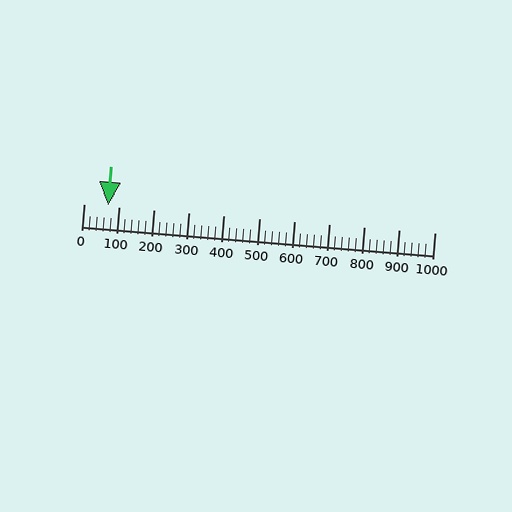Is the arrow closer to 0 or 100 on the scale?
The arrow is closer to 100.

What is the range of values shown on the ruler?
The ruler shows values from 0 to 1000.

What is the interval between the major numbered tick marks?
The major tick marks are spaced 100 units apart.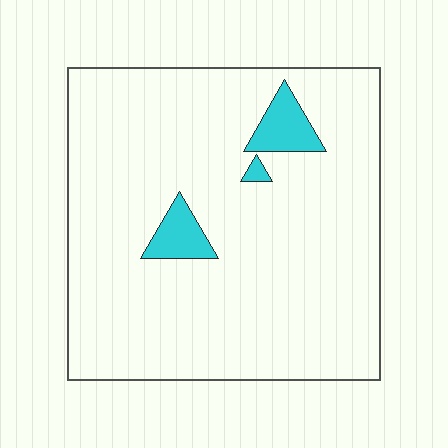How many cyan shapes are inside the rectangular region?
3.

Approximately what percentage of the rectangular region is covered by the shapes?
Approximately 5%.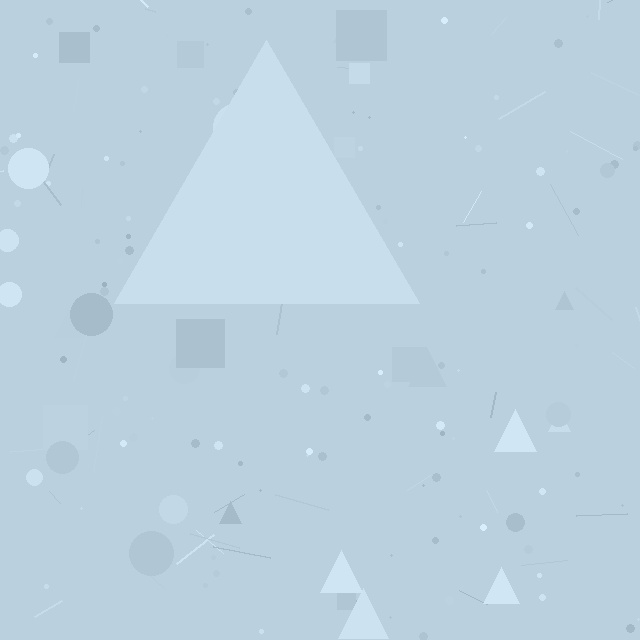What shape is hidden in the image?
A triangle is hidden in the image.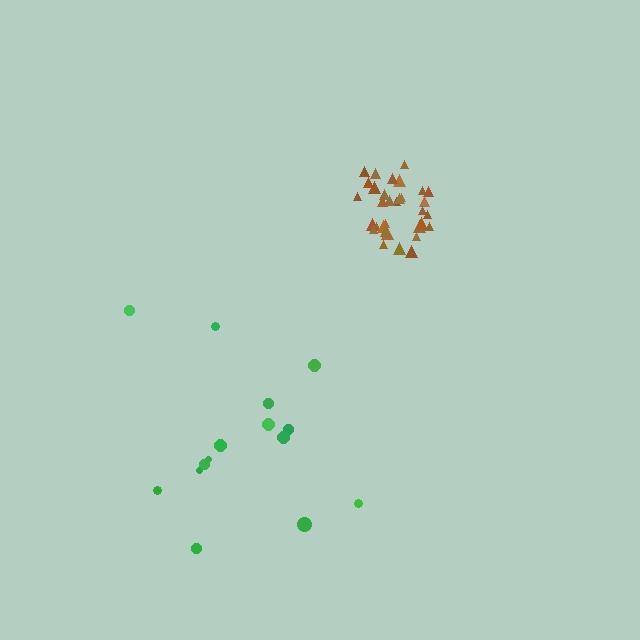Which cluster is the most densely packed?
Brown.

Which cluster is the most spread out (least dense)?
Green.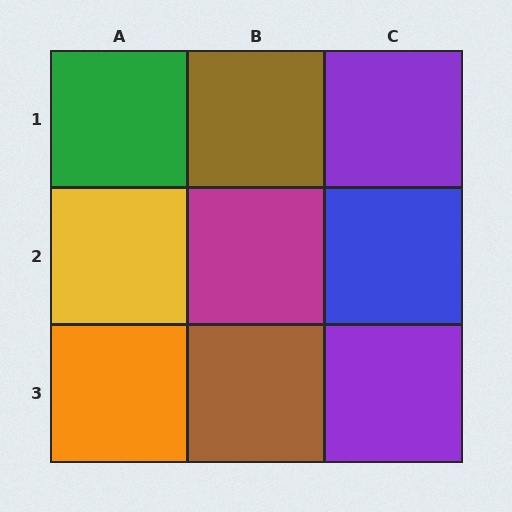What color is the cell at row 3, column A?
Orange.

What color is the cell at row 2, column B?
Magenta.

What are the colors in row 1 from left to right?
Green, brown, purple.